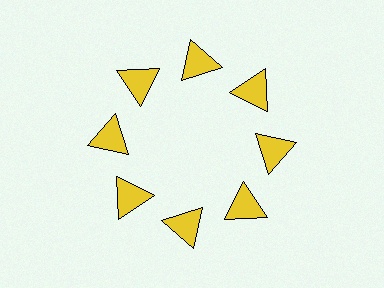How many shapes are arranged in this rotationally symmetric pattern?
There are 8 shapes, arranged in 8 groups of 1.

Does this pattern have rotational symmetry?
Yes, this pattern has 8-fold rotational symmetry. It looks the same after rotating 45 degrees around the center.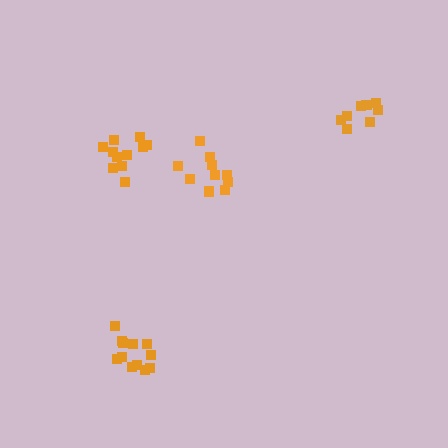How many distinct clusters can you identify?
There are 4 distinct clusters.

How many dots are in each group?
Group 1: 12 dots, Group 2: 11 dots, Group 3: 8 dots, Group 4: 11 dots (42 total).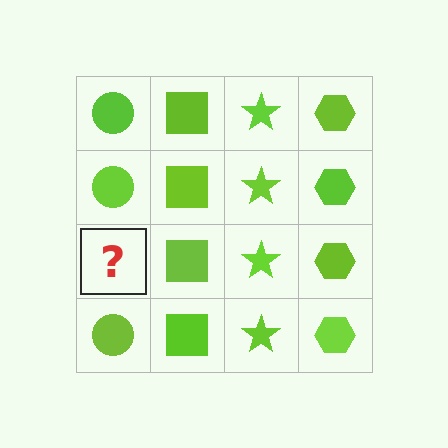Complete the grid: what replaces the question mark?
The question mark should be replaced with a lime circle.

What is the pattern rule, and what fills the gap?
The rule is that each column has a consistent shape. The gap should be filled with a lime circle.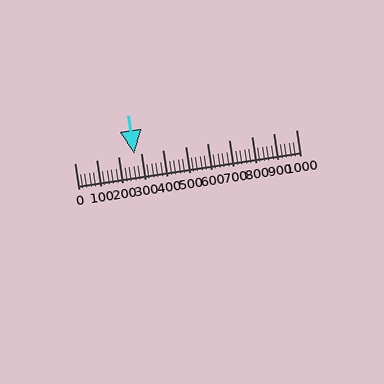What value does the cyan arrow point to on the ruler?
The cyan arrow points to approximately 270.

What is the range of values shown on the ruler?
The ruler shows values from 0 to 1000.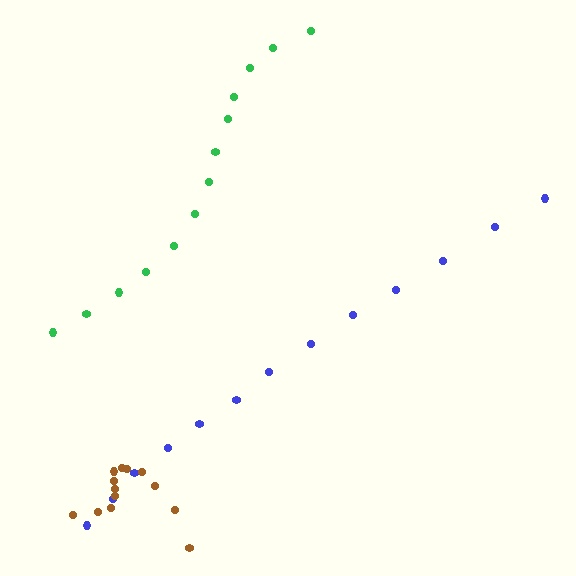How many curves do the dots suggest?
There are 3 distinct paths.